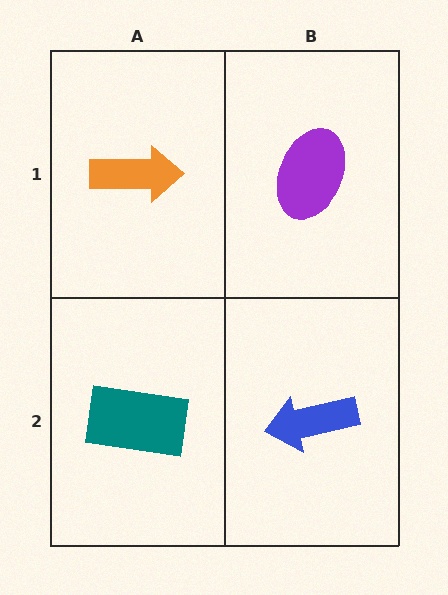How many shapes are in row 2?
2 shapes.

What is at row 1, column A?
An orange arrow.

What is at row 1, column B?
A purple ellipse.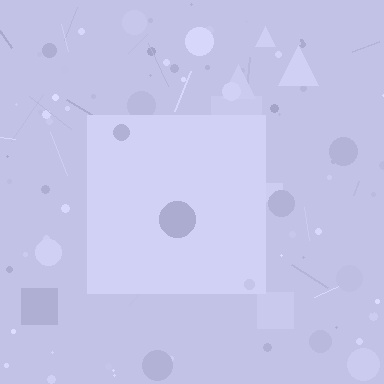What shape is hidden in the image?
A square is hidden in the image.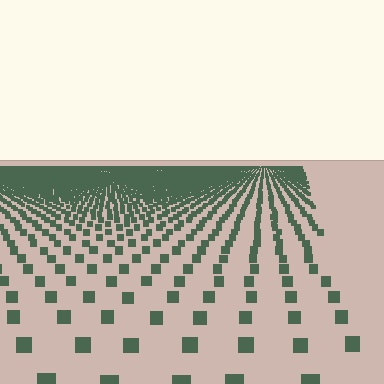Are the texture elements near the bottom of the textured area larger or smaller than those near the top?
Larger. Near the bottom, elements are closer to the viewer and appear at a bigger on-screen size.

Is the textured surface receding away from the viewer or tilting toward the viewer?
The surface is receding away from the viewer. Texture elements get smaller and denser toward the top.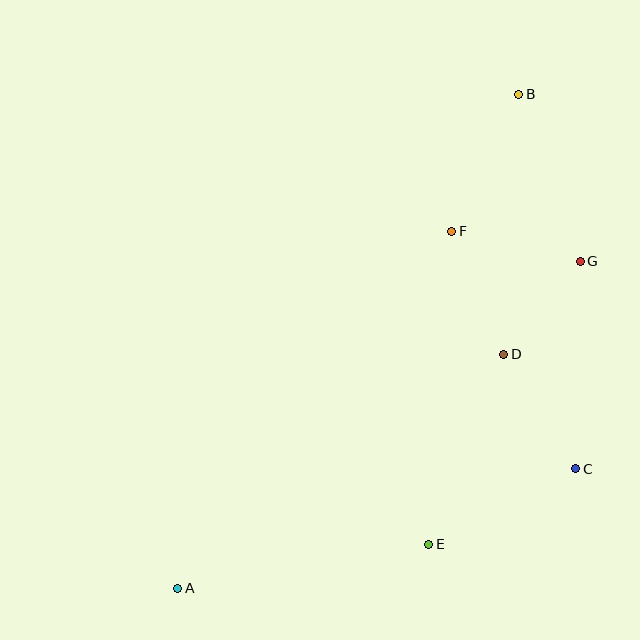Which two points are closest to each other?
Points D and G are closest to each other.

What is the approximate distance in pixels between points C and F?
The distance between C and F is approximately 268 pixels.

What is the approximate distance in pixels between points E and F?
The distance between E and F is approximately 314 pixels.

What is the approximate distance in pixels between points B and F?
The distance between B and F is approximately 153 pixels.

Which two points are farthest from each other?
Points A and B are farthest from each other.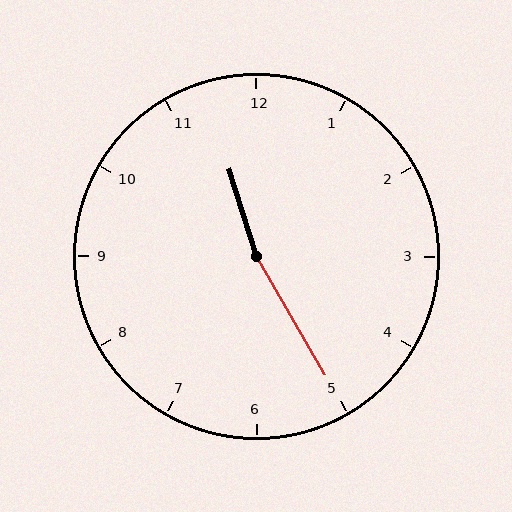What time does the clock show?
11:25.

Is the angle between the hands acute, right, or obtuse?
It is obtuse.